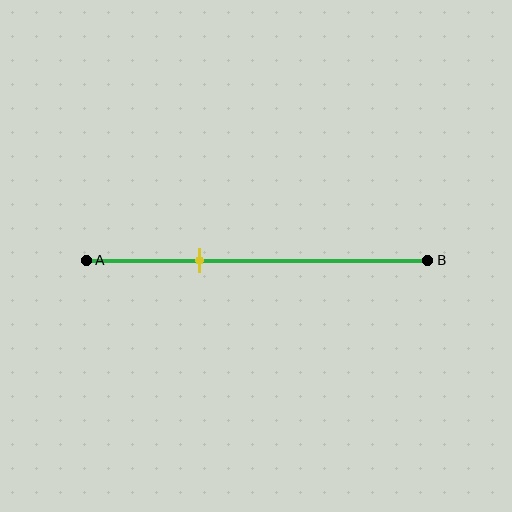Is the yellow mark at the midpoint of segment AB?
No, the mark is at about 35% from A, not at the 50% midpoint.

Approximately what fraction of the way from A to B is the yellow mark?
The yellow mark is approximately 35% of the way from A to B.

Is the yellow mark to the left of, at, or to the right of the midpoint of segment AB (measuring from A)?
The yellow mark is to the left of the midpoint of segment AB.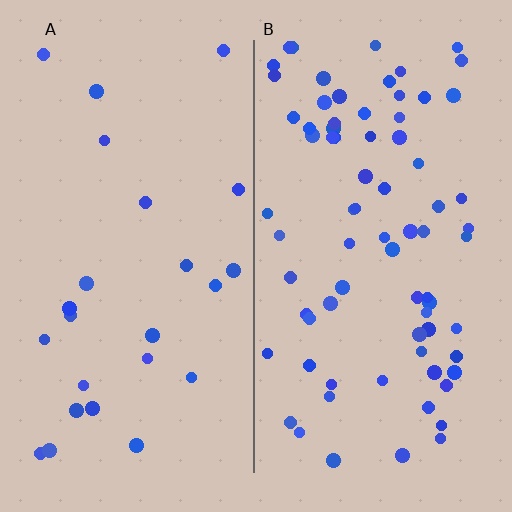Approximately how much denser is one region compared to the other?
Approximately 3.1× — region B over region A.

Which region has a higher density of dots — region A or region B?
B (the right).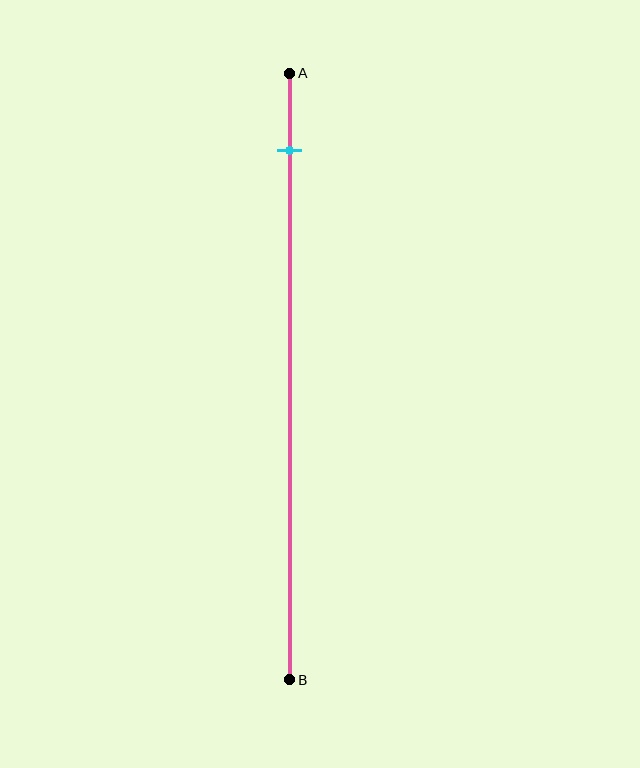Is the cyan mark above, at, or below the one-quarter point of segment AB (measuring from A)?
The cyan mark is above the one-quarter point of segment AB.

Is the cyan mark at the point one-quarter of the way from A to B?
No, the mark is at about 15% from A, not at the 25% one-quarter point.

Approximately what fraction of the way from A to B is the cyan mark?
The cyan mark is approximately 15% of the way from A to B.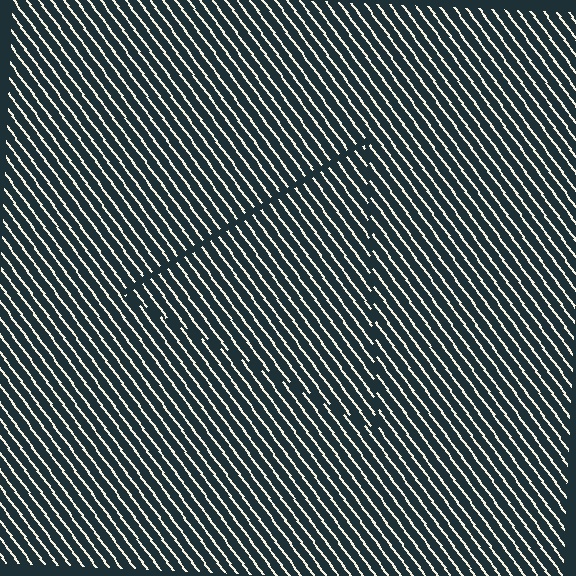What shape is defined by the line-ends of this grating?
An illusory triangle. The interior of the shape contains the same grating, shifted by half a period — the contour is defined by the phase discontinuity where line-ends from the inner and outer gratings abut.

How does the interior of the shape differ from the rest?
The interior of the shape contains the same grating, shifted by half a period — the contour is defined by the phase discontinuity where line-ends from the inner and outer gratings abut.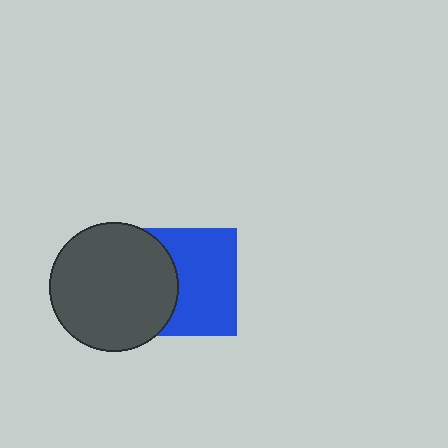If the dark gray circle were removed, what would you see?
You would see the complete blue square.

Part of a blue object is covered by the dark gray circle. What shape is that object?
It is a square.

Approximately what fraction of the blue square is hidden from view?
Roughly 37% of the blue square is hidden behind the dark gray circle.